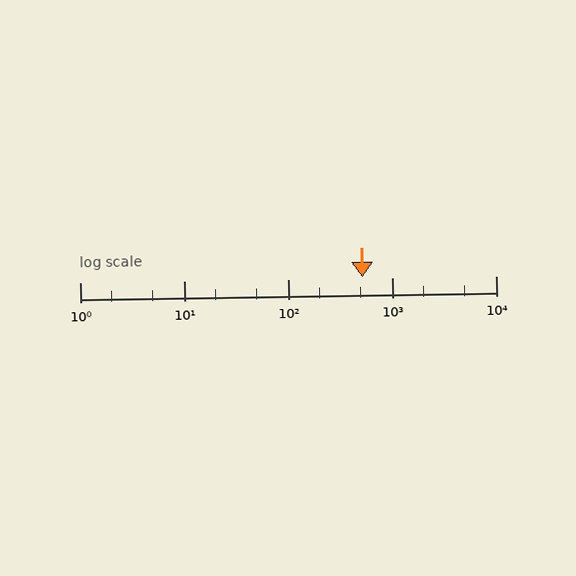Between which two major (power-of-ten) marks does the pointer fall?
The pointer is between 100 and 1000.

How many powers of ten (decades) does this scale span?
The scale spans 4 decades, from 1 to 10000.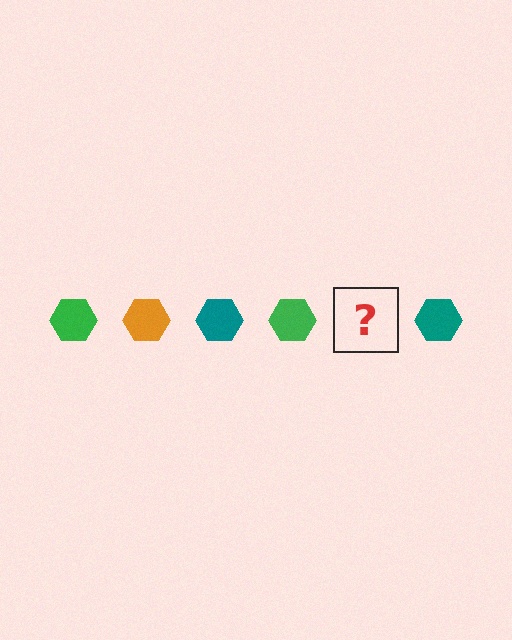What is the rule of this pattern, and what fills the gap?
The rule is that the pattern cycles through green, orange, teal hexagons. The gap should be filled with an orange hexagon.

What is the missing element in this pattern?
The missing element is an orange hexagon.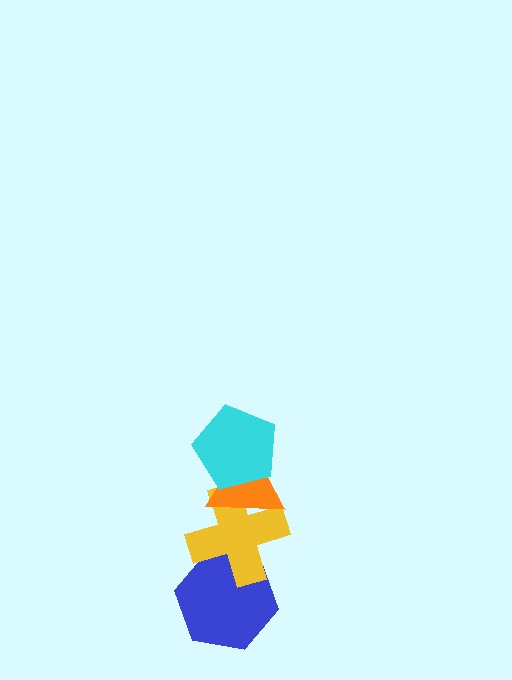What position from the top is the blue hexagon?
The blue hexagon is 4th from the top.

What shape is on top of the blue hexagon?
The yellow cross is on top of the blue hexagon.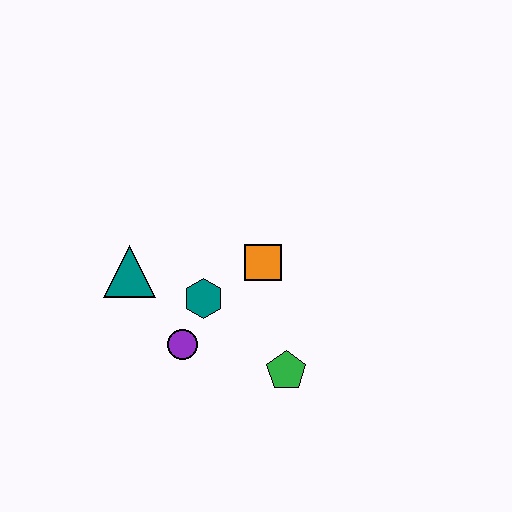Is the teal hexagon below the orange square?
Yes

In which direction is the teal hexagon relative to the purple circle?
The teal hexagon is above the purple circle.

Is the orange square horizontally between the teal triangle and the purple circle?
No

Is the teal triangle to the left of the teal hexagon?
Yes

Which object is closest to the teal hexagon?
The purple circle is closest to the teal hexagon.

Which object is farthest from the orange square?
The teal triangle is farthest from the orange square.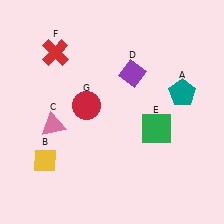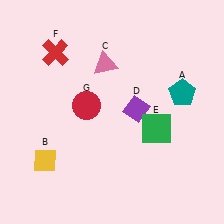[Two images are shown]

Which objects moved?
The objects that moved are: the pink triangle (C), the purple diamond (D).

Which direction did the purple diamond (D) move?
The purple diamond (D) moved down.